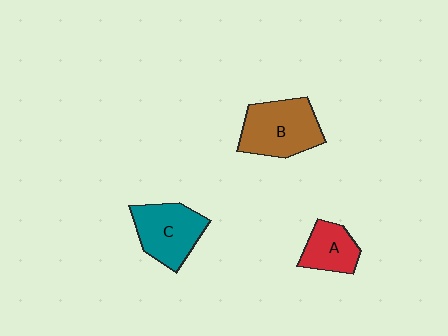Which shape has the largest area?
Shape B (brown).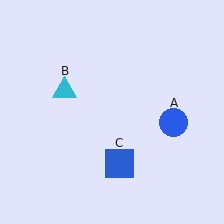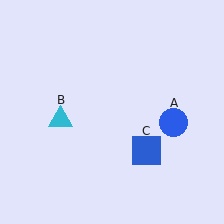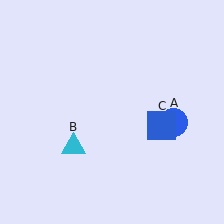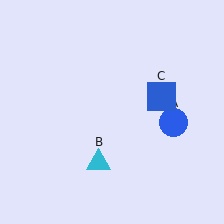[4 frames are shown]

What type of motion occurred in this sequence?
The cyan triangle (object B), blue square (object C) rotated counterclockwise around the center of the scene.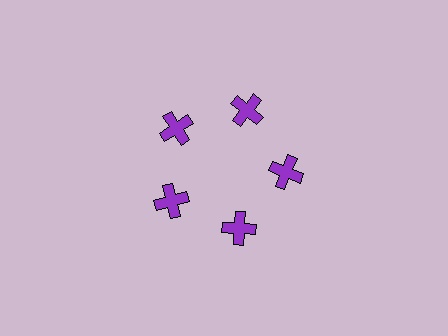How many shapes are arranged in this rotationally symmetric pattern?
There are 5 shapes, arranged in 5 groups of 1.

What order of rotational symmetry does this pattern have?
This pattern has 5-fold rotational symmetry.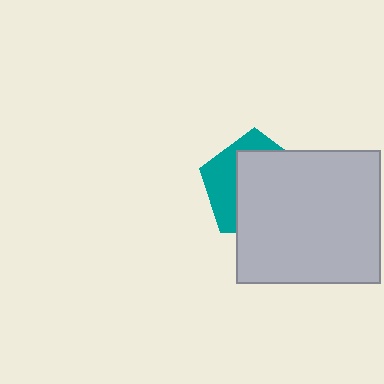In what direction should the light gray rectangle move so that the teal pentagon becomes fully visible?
The light gray rectangle should move toward the lower-right. That is the shortest direction to clear the overlap and leave the teal pentagon fully visible.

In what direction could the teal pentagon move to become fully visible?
The teal pentagon could move toward the upper-left. That would shift it out from behind the light gray rectangle entirely.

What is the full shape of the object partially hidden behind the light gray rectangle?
The partially hidden object is a teal pentagon.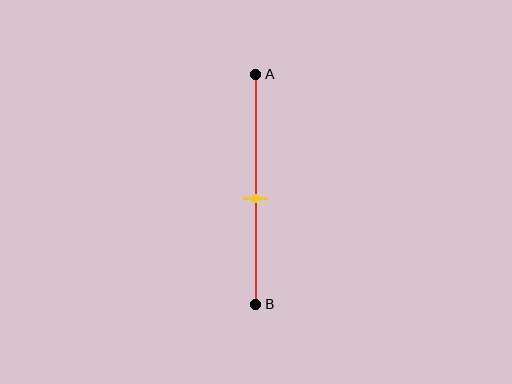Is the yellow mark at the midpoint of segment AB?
No, the mark is at about 55% from A, not at the 50% midpoint.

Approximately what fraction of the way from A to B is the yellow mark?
The yellow mark is approximately 55% of the way from A to B.